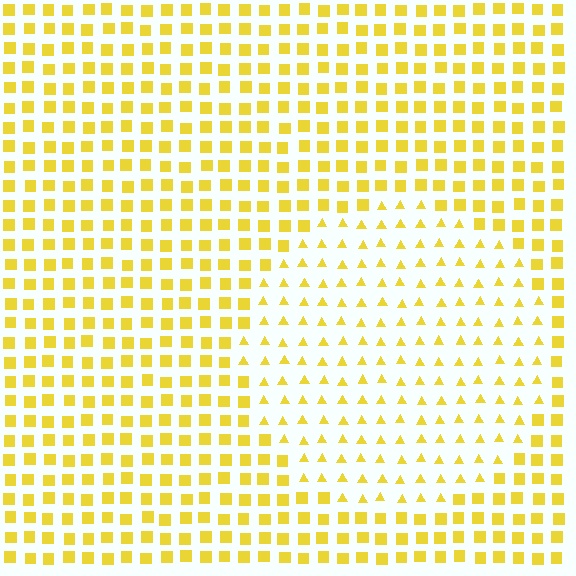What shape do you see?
I see a circle.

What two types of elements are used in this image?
The image uses triangles inside the circle region and squares outside it.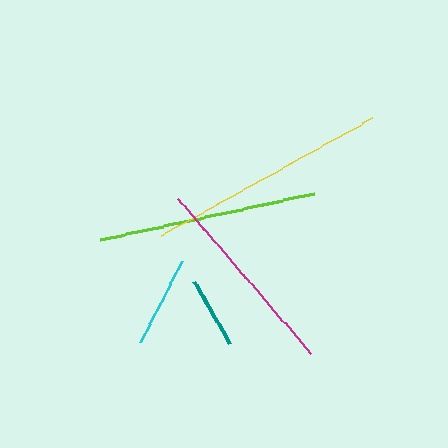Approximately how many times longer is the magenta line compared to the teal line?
The magenta line is approximately 2.9 times the length of the teal line.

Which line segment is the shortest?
The teal line is the shortest at approximately 71 pixels.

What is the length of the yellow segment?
The yellow segment is approximately 242 pixels long.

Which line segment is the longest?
The yellow line is the longest at approximately 242 pixels.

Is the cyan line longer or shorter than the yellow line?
The yellow line is longer than the cyan line.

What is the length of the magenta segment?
The magenta segment is approximately 204 pixels long.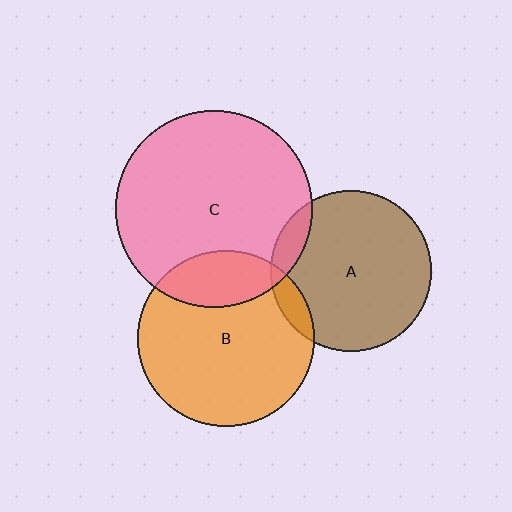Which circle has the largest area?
Circle C (pink).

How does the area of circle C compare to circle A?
Approximately 1.5 times.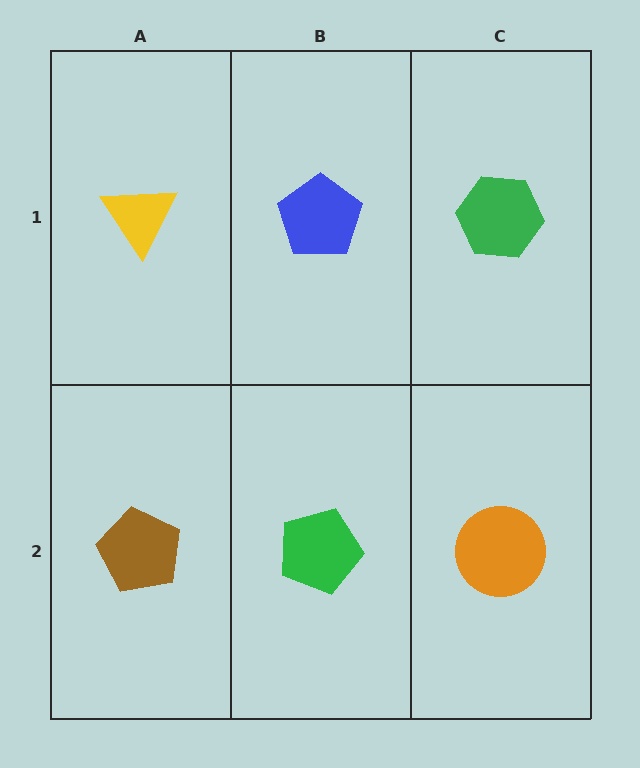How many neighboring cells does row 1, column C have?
2.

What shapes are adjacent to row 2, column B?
A blue pentagon (row 1, column B), a brown pentagon (row 2, column A), an orange circle (row 2, column C).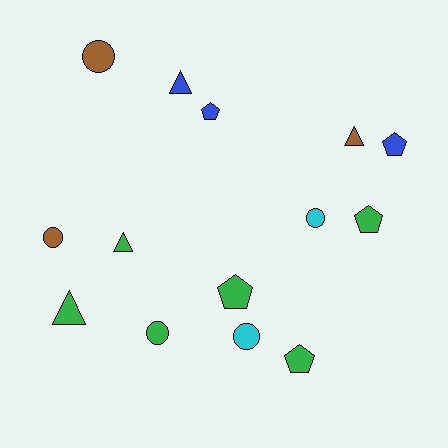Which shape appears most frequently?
Pentagon, with 5 objects.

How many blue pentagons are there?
There are 2 blue pentagons.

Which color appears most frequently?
Green, with 6 objects.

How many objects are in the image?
There are 14 objects.